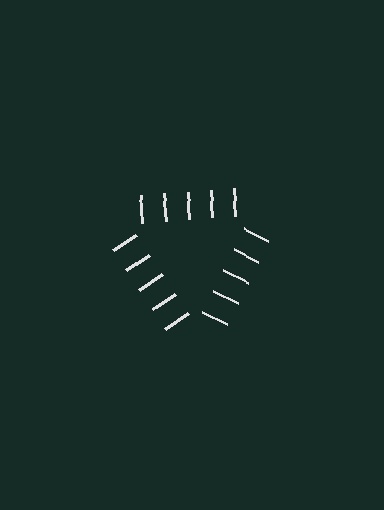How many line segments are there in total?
15 — 5 along each of the 3 edges.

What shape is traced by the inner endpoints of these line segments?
An illusory triangle — the line segments terminate on its edges but no continuous stroke is drawn.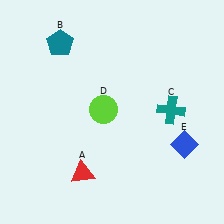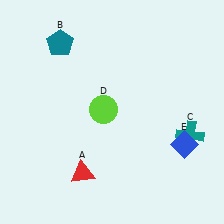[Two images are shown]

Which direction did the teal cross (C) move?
The teal cross (C) moved down.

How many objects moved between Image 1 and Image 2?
1 object moved between the two images.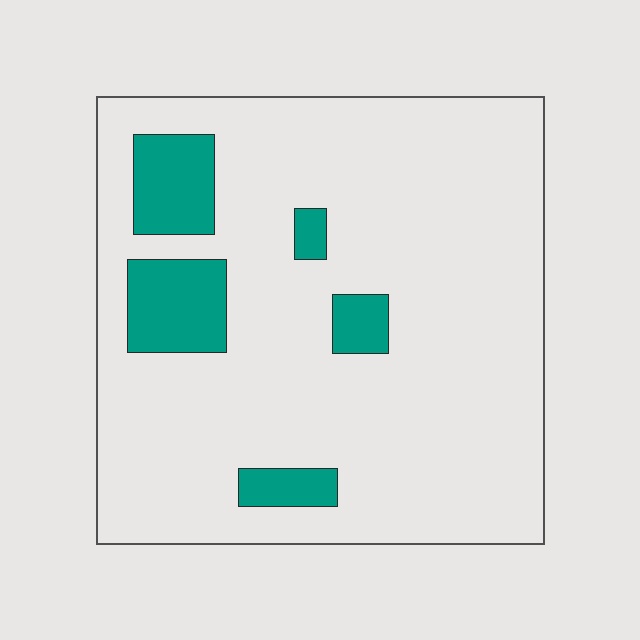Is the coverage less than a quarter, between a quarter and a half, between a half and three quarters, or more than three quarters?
Less than a quarter.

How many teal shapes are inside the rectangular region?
5.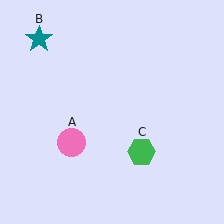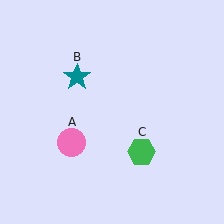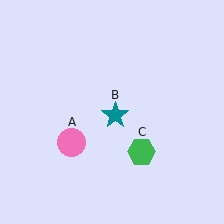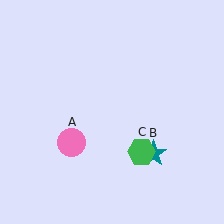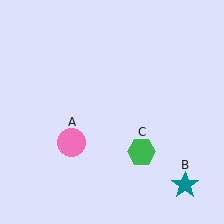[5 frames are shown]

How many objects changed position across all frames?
1 object changed position: teal star (object B).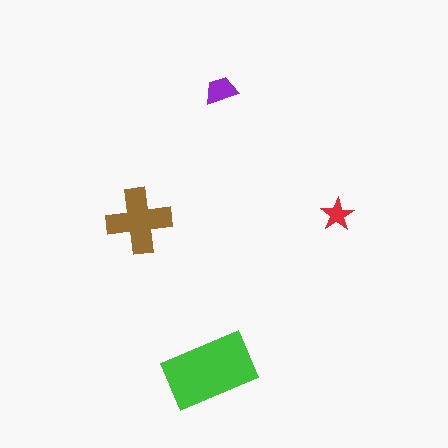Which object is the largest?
The green rectangle.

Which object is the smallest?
The red star.